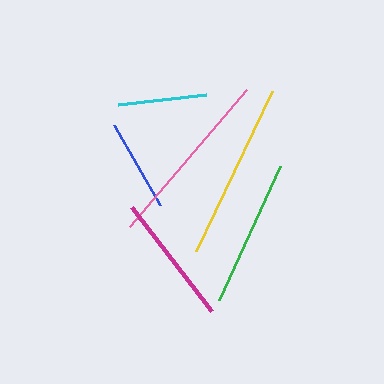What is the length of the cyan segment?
The cyan segment is approximately 89 pixels long.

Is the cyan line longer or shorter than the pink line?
The pink line is longer than the cyan line.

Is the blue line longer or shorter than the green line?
The green line is longer than the blue line.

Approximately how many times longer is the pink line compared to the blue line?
The pink line is approximately 1.9 times the length of the blue line.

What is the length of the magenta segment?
The magenta segment is approximately 131 pixels long.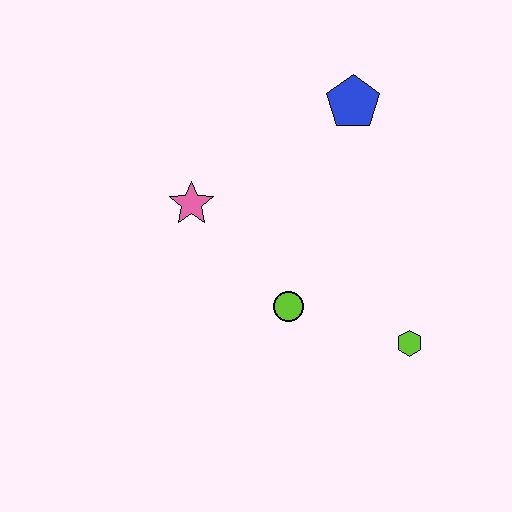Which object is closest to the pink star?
The lime circle is closest to the pink star.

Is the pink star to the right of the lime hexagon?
No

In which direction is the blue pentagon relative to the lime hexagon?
The blue pentagon is above the lime hexagon.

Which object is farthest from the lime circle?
The blue pentagon is farthest from the lime circle.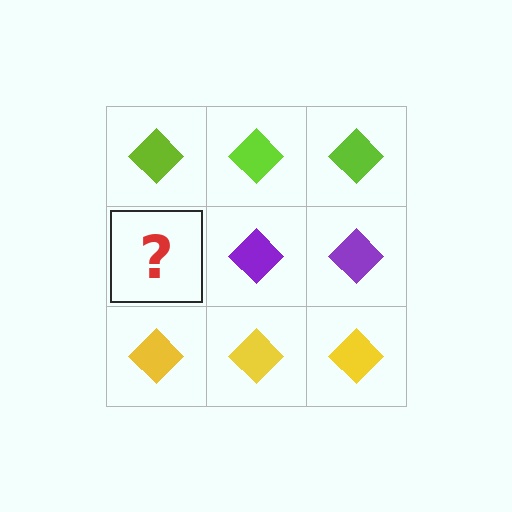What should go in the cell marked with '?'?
The missing cell should contain a purple diamond.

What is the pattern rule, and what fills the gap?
The rule is that each row has a consistent color. The gap should be filled with a purple diamond.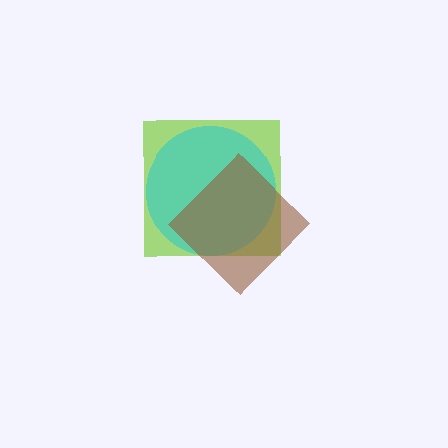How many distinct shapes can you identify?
There are 3 distinct shapes: a lime square, a cyan circle, a brown diamond.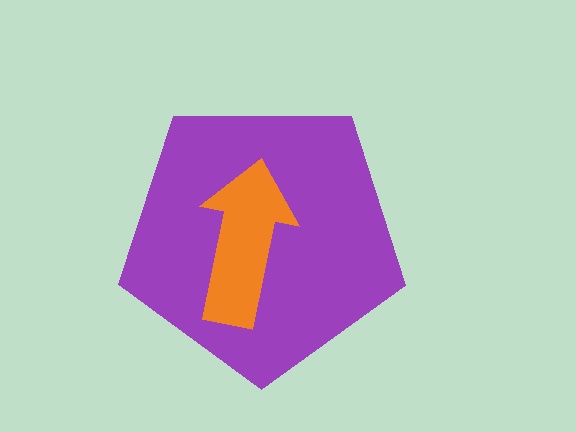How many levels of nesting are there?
2.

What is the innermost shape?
The orange arrow.